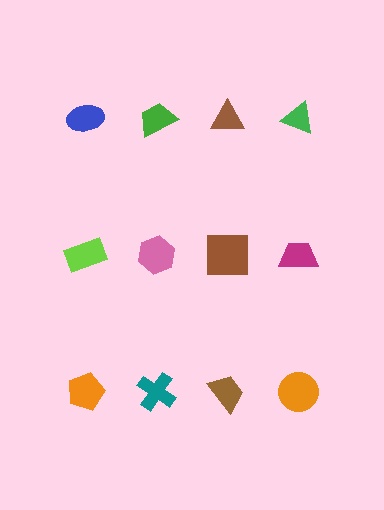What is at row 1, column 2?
A green trapezoid.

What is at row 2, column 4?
A magenta trapezoid.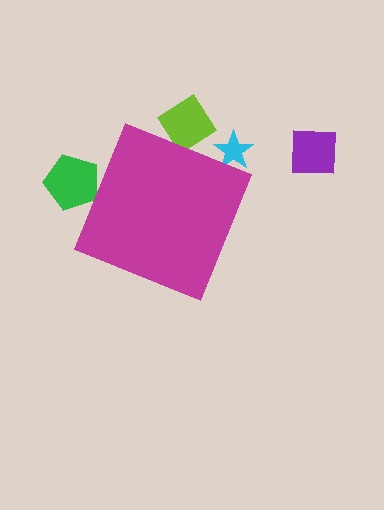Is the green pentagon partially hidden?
Yes, the green pentagon is partially hidden behind the magenta diamond.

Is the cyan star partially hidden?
Yes, the cyan star is partially hidden behind the magenta diamond.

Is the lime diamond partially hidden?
Yes, the lime diamond is partially hidden behind the magenta diamond.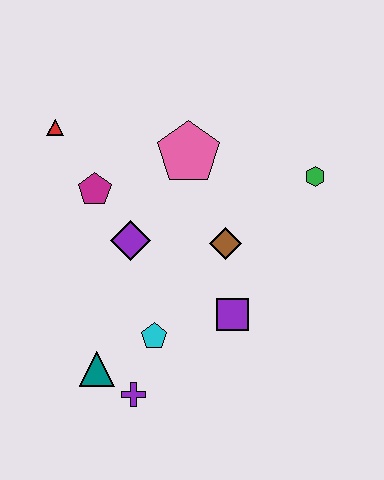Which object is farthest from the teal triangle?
The green hexagon is farthest from the teal triangle.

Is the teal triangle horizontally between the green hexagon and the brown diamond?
No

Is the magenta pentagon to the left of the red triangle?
No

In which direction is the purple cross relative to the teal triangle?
The purple cross is to the right of the teal triangle.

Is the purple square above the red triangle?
No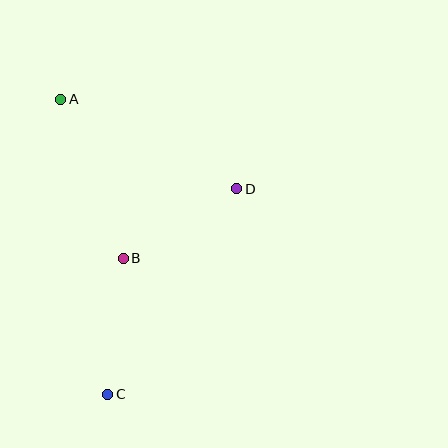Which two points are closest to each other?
Points B and D are closest to each other.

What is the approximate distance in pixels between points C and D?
The distance between C and D is approximately 243 pixels.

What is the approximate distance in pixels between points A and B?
The distance between A and B is approximately 171 pixels.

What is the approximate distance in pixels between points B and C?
The distance between B and C is approximately 137 pixels.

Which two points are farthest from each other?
Points A and C are farthest from each other.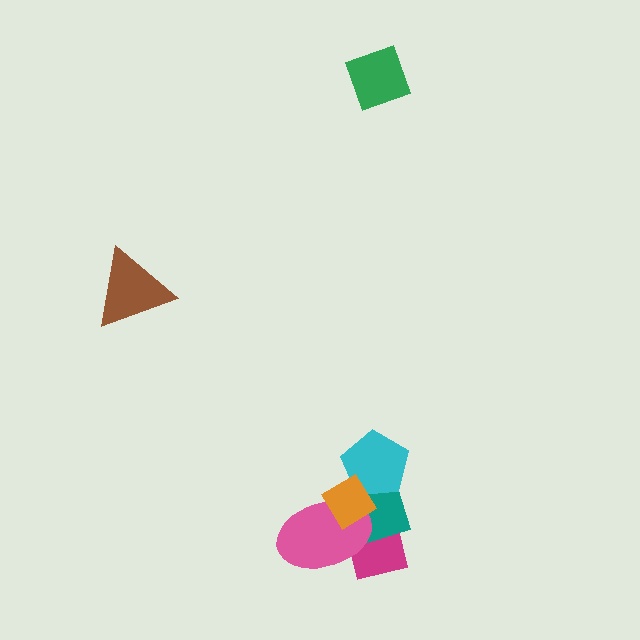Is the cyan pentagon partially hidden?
Yes, it is partially covered by another shape.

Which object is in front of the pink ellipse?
The orange diamond is in front of the pink ellipse.